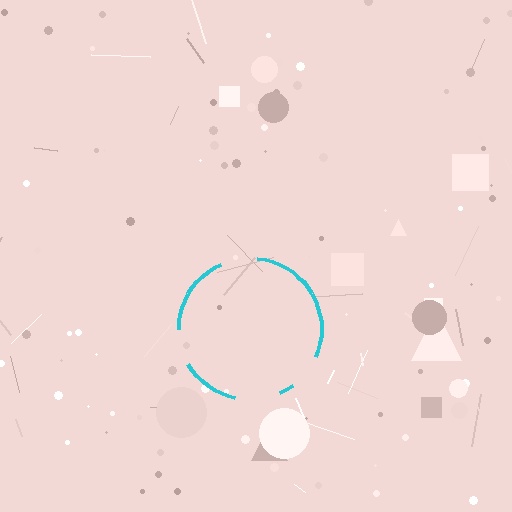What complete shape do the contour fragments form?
The contour fragments form a circle.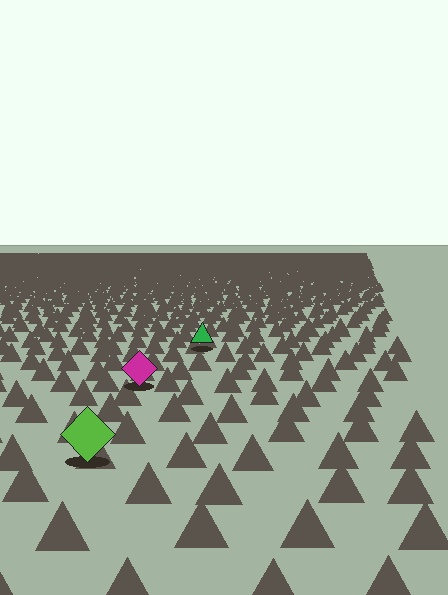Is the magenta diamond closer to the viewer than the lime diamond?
No. The lime diamond is closer — you can tell from the texture gradient: the ground texture is coarser near it.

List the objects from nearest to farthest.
From nearest to farthest: the lime diamond, the magenta diamond, the green triangle.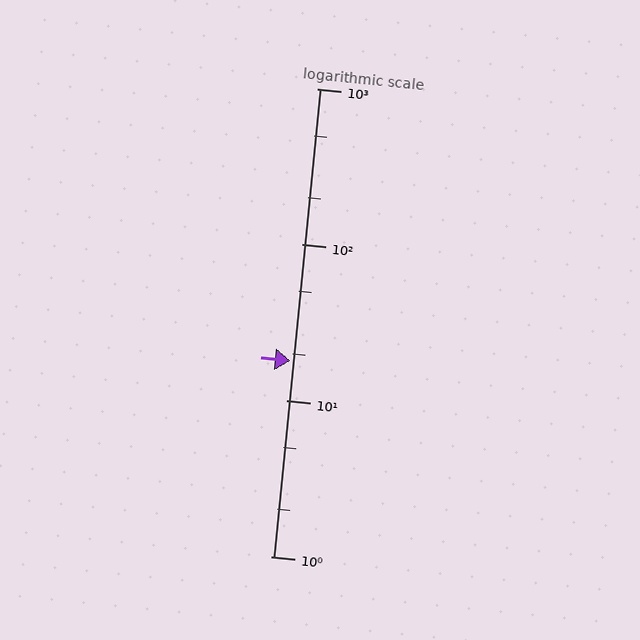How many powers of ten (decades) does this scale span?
The scale spans 3 decades, from 1 to 1000.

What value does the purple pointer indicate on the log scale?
The pointer indicates approximately 18.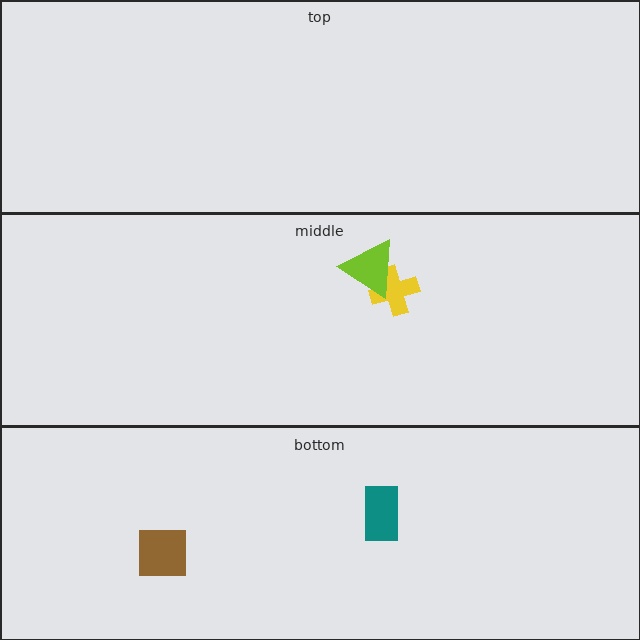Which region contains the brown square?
The bottom region.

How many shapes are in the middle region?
2.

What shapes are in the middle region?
The yellow cross, the lime triangle.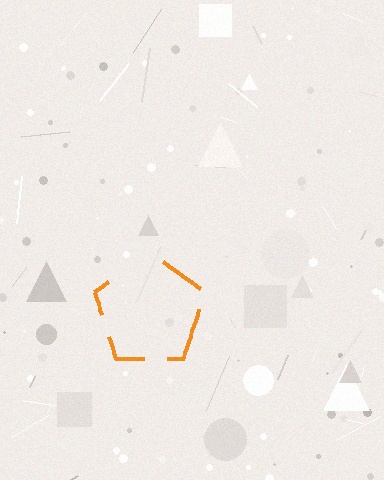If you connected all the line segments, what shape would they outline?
They would outline a pentagon.